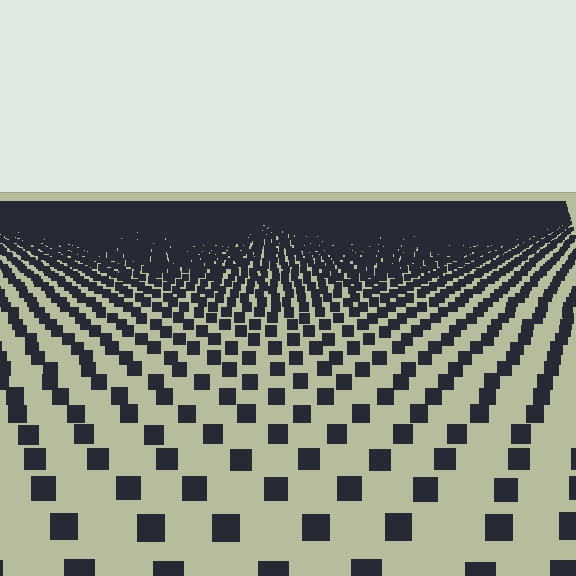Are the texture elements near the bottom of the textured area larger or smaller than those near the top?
Larger. Near the bottom, elements are closer to the viewer and appear at a bigger on-screen size.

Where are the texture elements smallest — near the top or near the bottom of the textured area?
Near the top.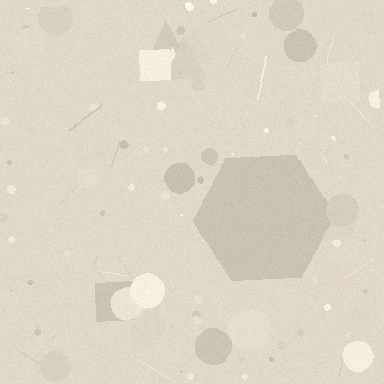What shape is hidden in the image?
A hexagon is hidden in the image.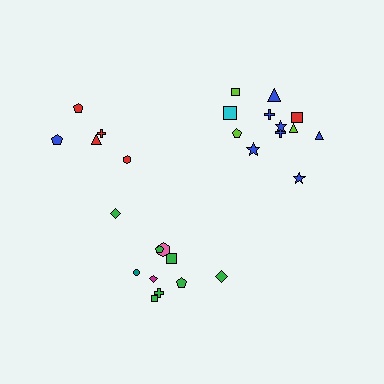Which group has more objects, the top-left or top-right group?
The top-right group.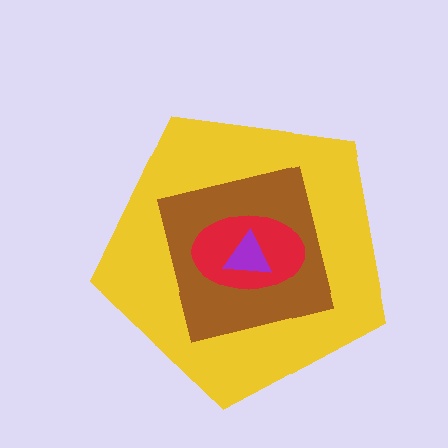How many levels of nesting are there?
4.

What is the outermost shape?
The yellow pentagon.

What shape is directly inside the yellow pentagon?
The brown square.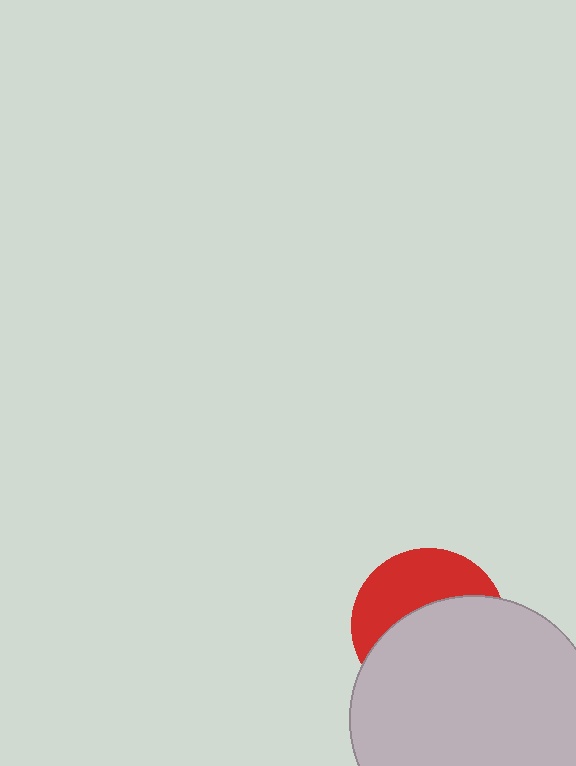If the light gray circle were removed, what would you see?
You would see the complete red circle.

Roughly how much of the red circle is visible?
A small part of it is visible (roughly 41%).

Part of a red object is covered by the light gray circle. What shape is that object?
It is a circle.